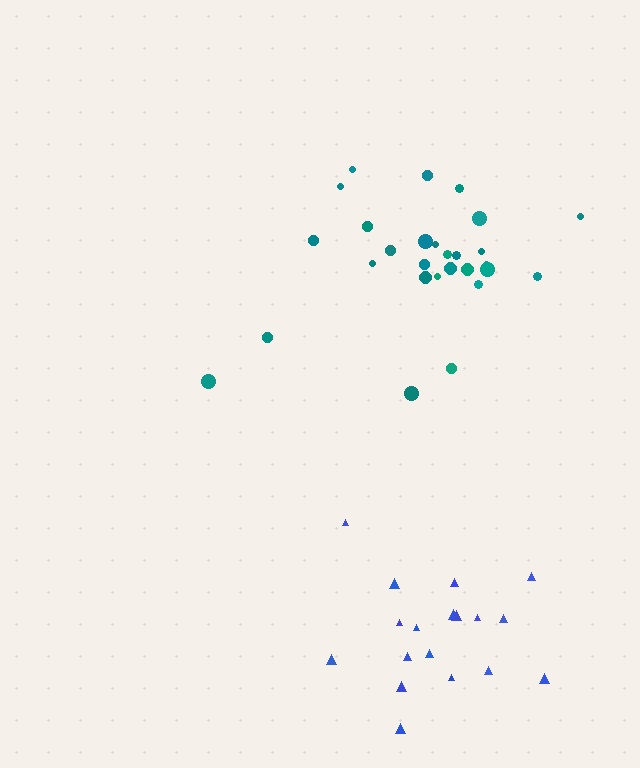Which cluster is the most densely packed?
Teal.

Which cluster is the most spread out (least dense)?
Blue.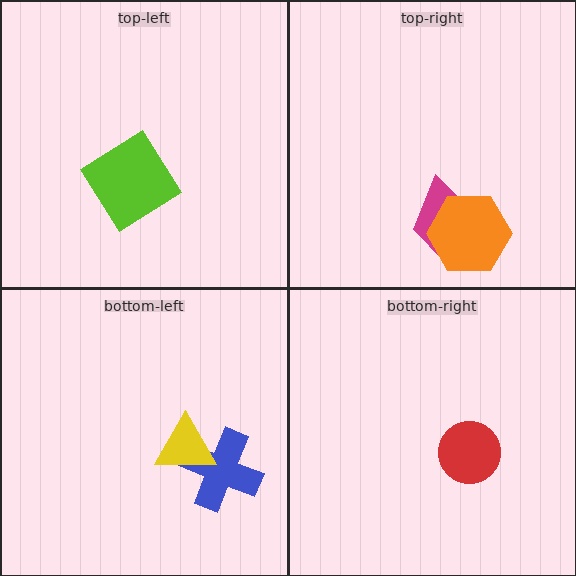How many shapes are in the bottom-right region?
1.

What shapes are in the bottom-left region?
The blue cross, the yellow triangle.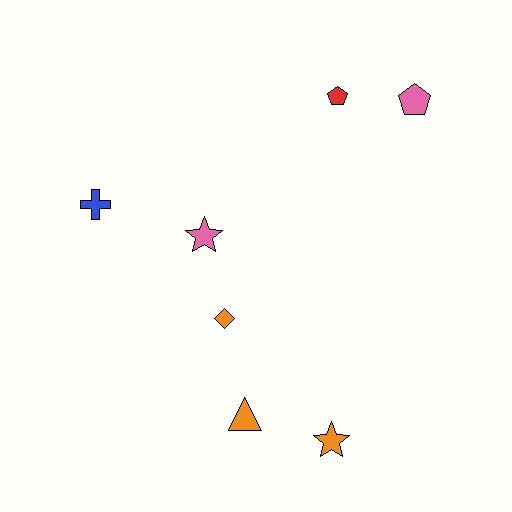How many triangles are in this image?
There is 1 triangle.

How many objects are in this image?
There are 7 objects.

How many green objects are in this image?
There are no green objects.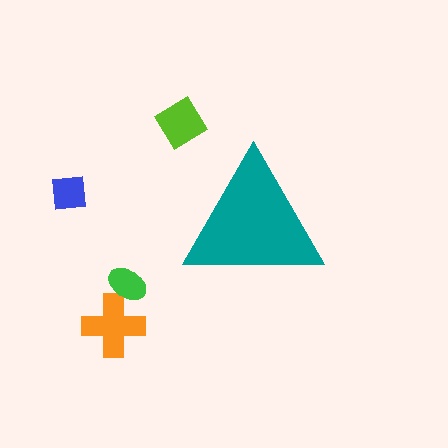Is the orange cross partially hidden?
No, the orange cross is fully visible.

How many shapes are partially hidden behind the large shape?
0 shapes are partially hidden.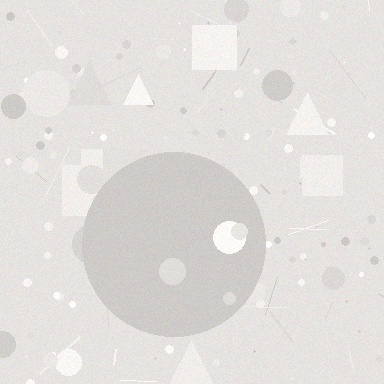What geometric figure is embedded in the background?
A circle is embedded in the background.